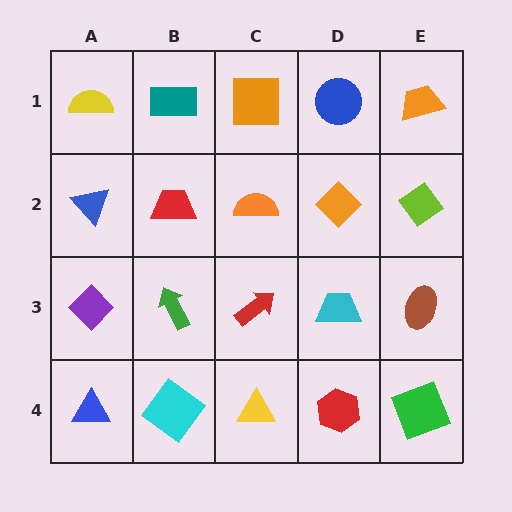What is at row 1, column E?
An orange trapezoid.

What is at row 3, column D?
A cyan trapezoid.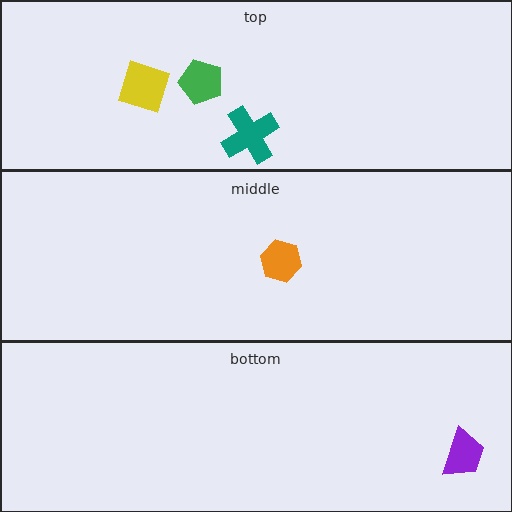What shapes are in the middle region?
The orange hexagon.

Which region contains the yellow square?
The top region.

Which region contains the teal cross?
The top region.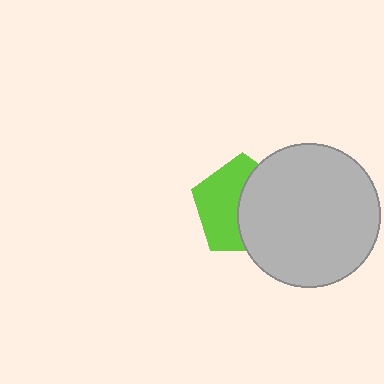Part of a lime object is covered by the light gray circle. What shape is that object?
It is a pentagon.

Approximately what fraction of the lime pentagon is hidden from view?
Roughly 49% of the lime pentagon is hidden behind the light gray circle.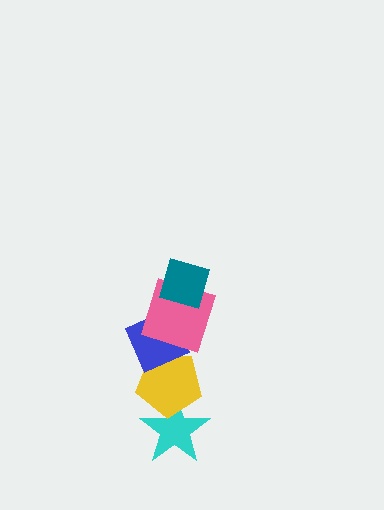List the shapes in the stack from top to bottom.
From top to bottom: the teal diamond, the pink square, the blue diamond, the yellow pentagon, the cyan star.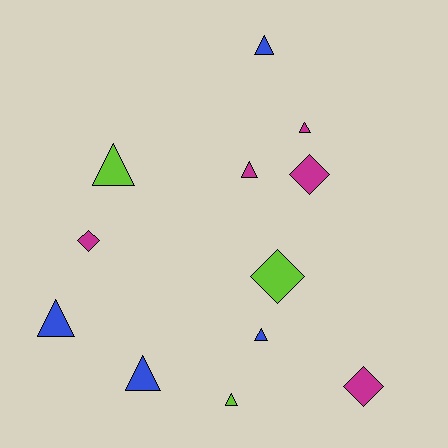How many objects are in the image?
There are 12 objects.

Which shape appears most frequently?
Triangle, with 8 objects.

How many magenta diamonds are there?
There are 3 magenta diamonds.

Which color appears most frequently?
Magenta, with 5 objects.